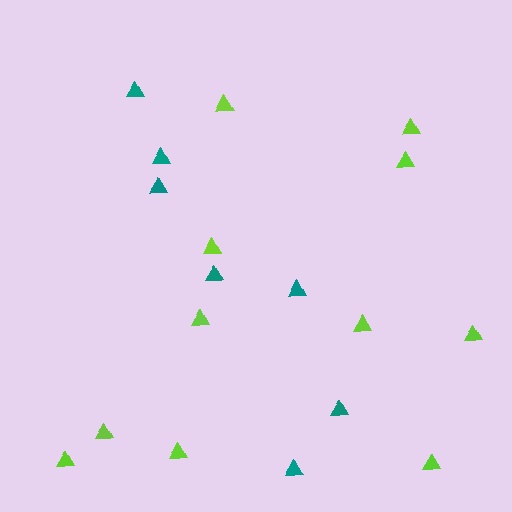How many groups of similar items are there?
There are 2 groups: one group of lime triangles (11) and one group of teal triangles (7).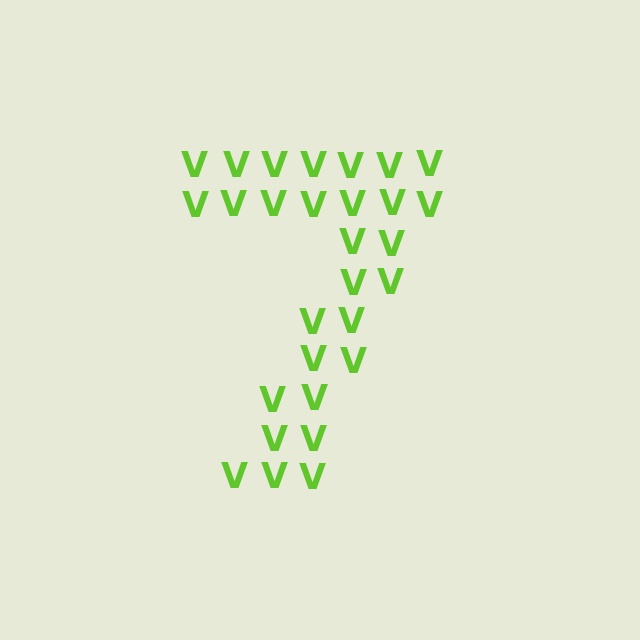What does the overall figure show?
The overall figure shows the digit 7.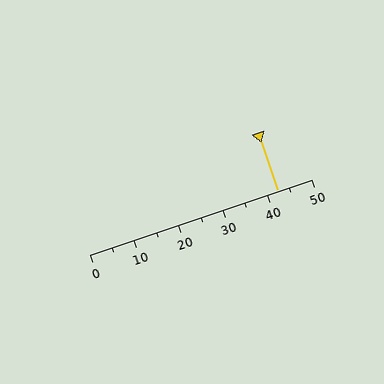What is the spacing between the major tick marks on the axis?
The major ticks are spaced 10 apart.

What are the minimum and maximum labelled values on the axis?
The axis runs from 0 to 50.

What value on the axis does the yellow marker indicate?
The marker indicates approximately 42.5.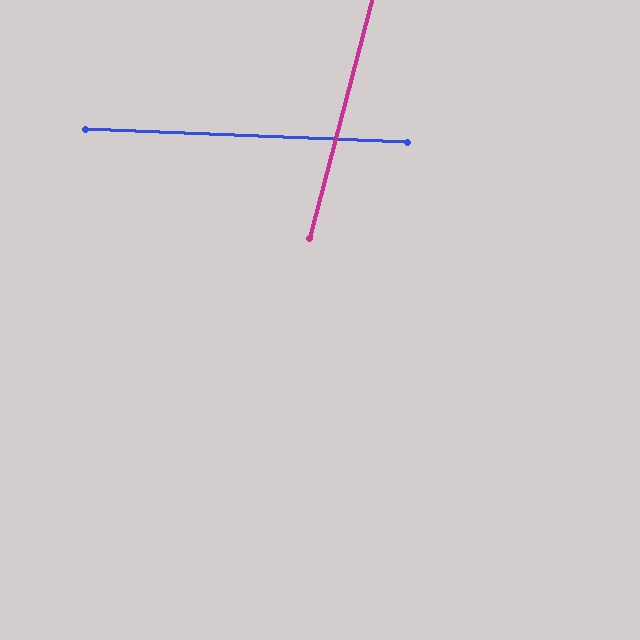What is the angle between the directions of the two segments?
Approximately 78 degrees.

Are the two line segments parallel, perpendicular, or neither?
Neither parallel nor perpendicular — they differ by about 78°.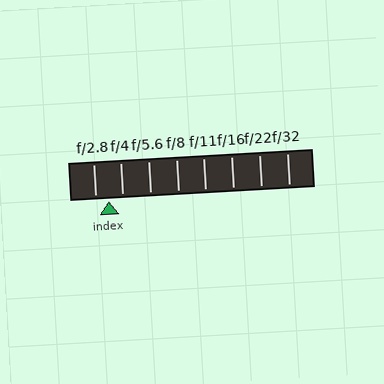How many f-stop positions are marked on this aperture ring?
There are 8 f-stop positions marked.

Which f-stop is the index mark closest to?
The index mark is closest to f/2.8.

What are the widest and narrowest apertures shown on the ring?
The widest aperture shown is f/2.8 and the narrowest is f/32.